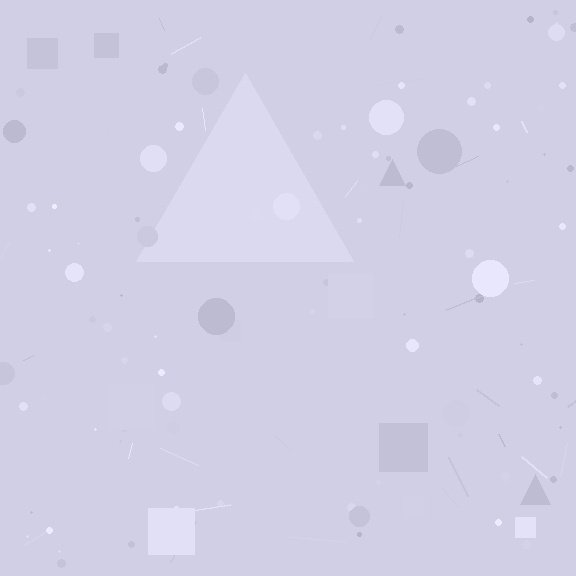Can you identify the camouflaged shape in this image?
The camouflaged shape is a triangle.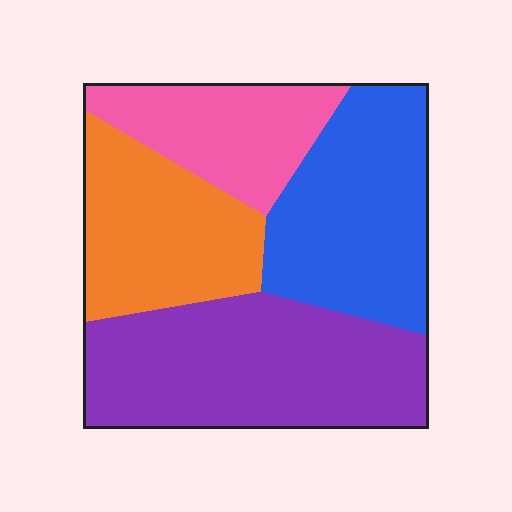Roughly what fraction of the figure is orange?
Orange takes up about one fifth (1/5) of the figure.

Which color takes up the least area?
Pink, at roughly 15%.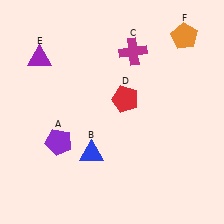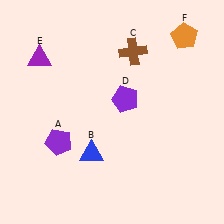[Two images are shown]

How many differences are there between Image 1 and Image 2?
There are 2 differences between the two images.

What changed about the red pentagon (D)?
In Image 1, D is red. In Image 2, it changed to purple.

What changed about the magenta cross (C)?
In Image 1, C is magenta. In Image 2, it changed to brown.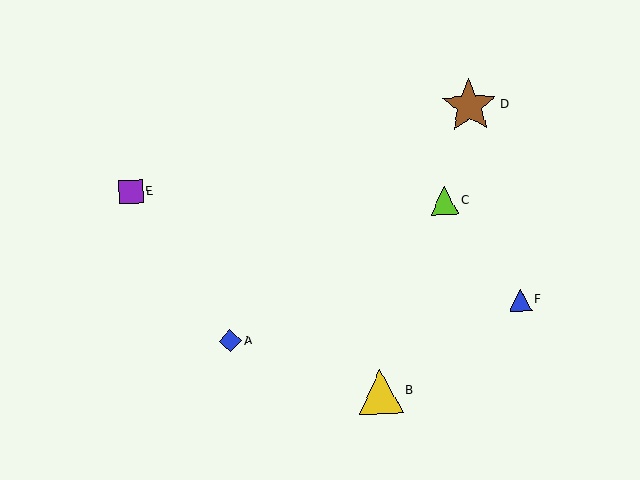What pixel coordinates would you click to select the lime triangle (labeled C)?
Click at (444, 201) to select the lime triangle C.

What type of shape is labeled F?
Shape F is a blue triangle.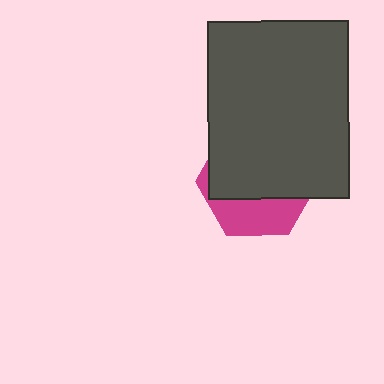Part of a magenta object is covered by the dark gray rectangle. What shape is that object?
It is a hexagon.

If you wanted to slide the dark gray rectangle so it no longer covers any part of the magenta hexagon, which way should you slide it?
Slide it up — that is the most direct way to separate the two shapes.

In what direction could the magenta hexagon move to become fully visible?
The magenta hexagon could move down. That would shift it out from behind the dark gray rectangle entirely.